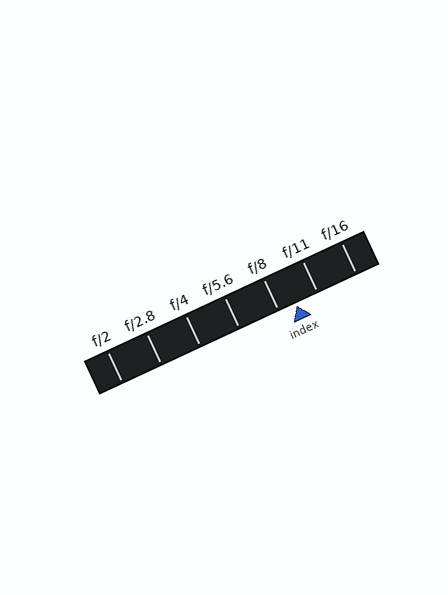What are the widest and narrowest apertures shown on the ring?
The widest aperture shown is f/2 and the narrowest is f/16.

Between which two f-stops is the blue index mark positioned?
The index mark is between f/8 and f/11.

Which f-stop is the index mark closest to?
The index mark is closest to f/8.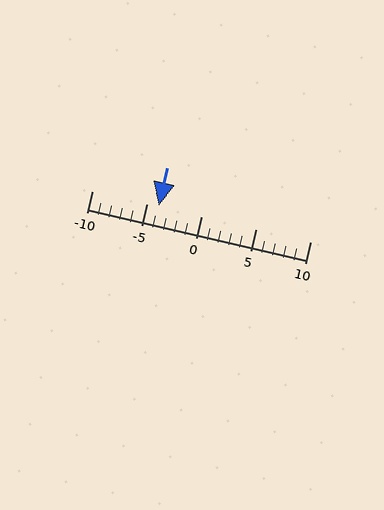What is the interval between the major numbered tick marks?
The major tick marks are spaced 5 units apart.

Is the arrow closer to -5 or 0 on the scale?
The arrow is closer to -5.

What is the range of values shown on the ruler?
The ruler shows values from -10 to 10.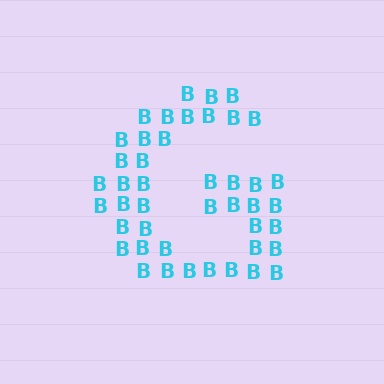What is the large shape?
The large shape is the letter G.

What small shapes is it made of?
It is made of small letter B's.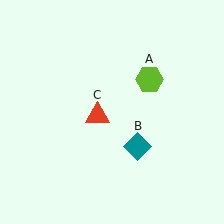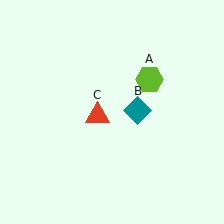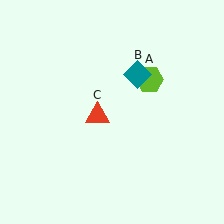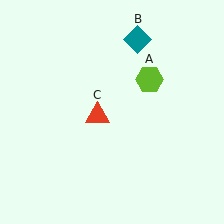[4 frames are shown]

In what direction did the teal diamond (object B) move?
The teal diamond (object B) moved up.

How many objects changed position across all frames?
1 object changed position: teal diamond (object B).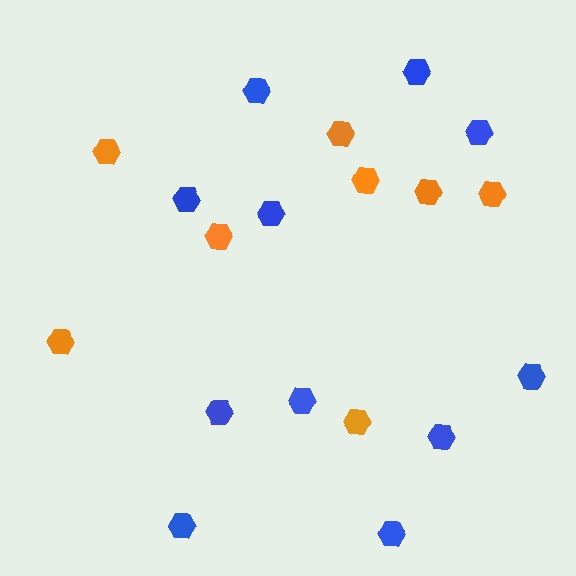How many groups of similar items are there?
There are 2 groups: one group of blue hexagons (11) and one group of orange hexagons (8).